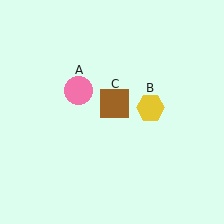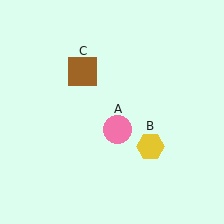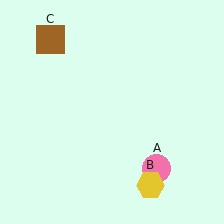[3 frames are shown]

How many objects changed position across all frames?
3 objects changed position: pink circle (object A), yellow hexagon (object B), brown square (object C).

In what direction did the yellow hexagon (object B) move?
The yellow hexagon (object B) moved down.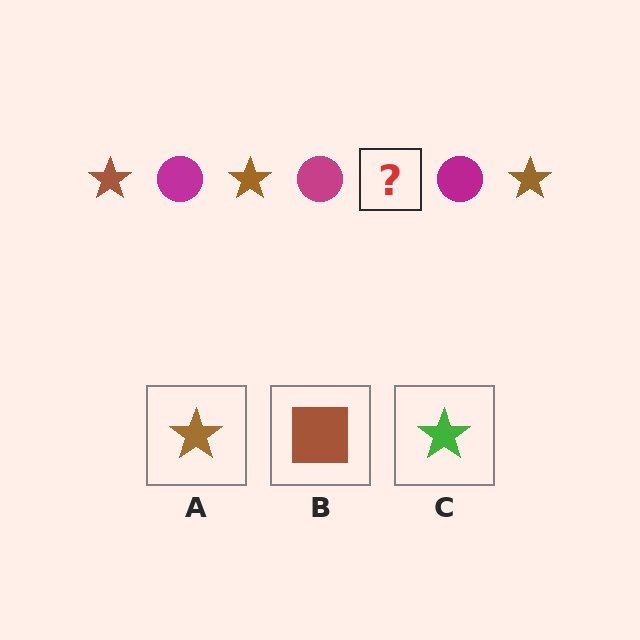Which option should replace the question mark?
Option A.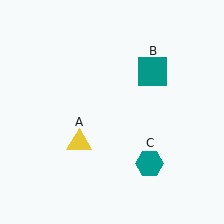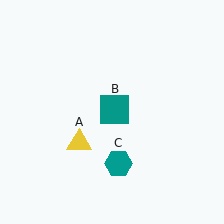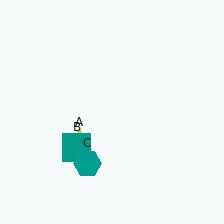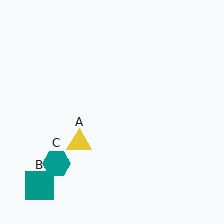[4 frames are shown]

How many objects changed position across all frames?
2 objects changed position: teal square (object B), teal hexagon (object C).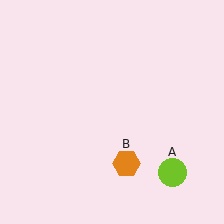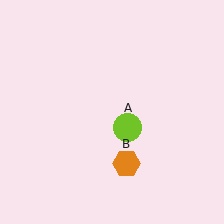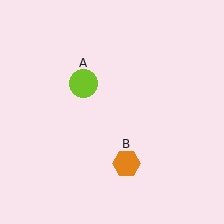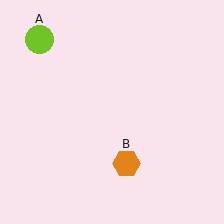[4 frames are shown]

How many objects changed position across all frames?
1 object changed position: lime circle (object A).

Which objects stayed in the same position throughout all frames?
Orange hexagon (object B) remained stationary.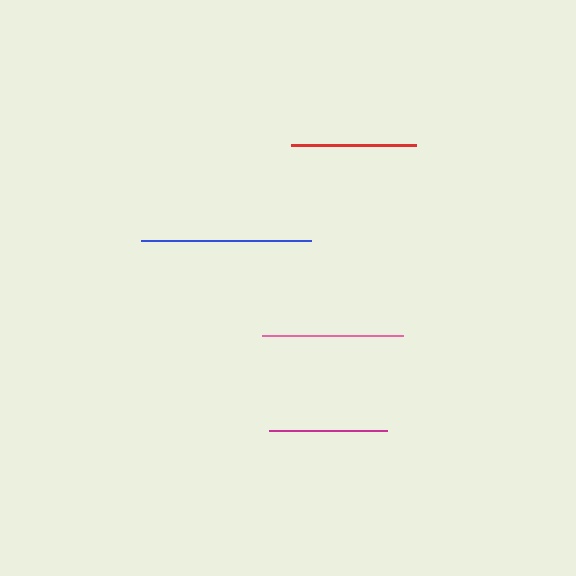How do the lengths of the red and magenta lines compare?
The red and magenta lines are approximately the same length.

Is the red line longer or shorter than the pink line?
The pink line is longer than the red line.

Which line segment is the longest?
The blue line is the longest at approximately 171 pixels.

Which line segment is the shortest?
The magenta line is the shortest at approximately 118 pixels.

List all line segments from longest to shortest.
From longest to shortest: blue, pink, red, magenta.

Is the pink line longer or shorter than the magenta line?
The pink line is longer than the magenta line.